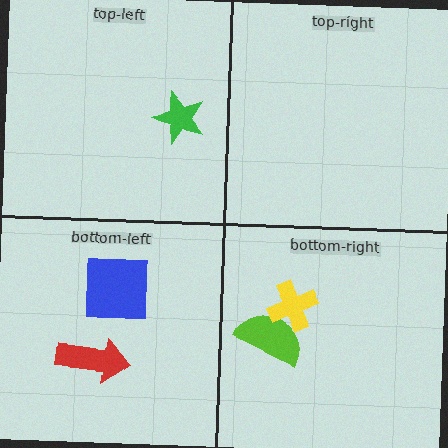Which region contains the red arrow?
The bottom-left region.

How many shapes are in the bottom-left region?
2.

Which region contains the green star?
The top-left region.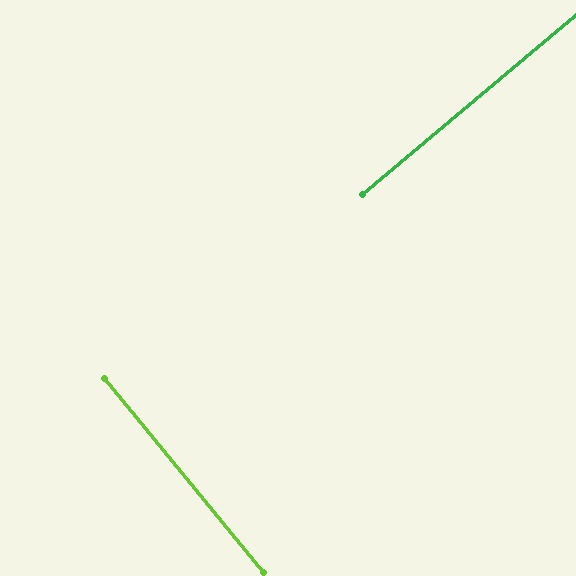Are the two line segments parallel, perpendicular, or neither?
Perpendicular — they meet at approximately 89°.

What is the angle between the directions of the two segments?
Approximately 89 degrees.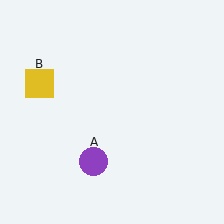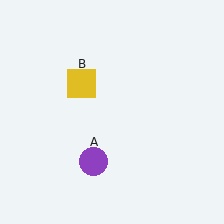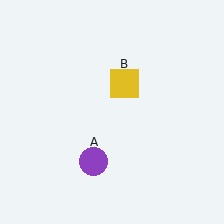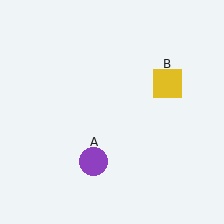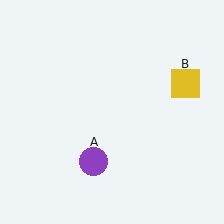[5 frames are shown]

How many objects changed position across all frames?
1 object changed position: yellow square (object B).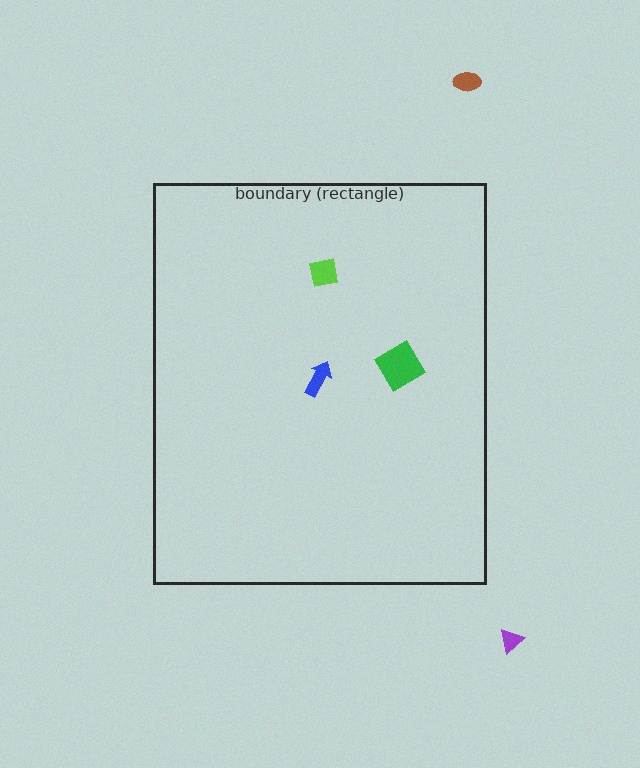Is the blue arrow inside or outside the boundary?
Inside.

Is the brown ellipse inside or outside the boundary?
Outside.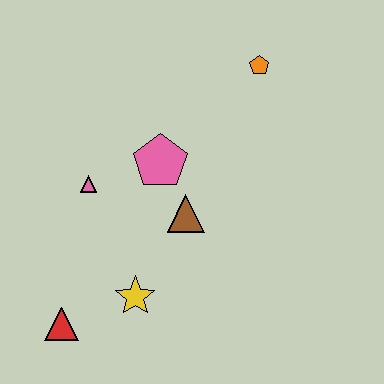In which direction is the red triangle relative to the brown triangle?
The red triangle is to the left of the brown triangle.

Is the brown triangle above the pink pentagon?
No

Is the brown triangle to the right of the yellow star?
Yes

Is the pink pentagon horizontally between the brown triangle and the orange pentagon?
No